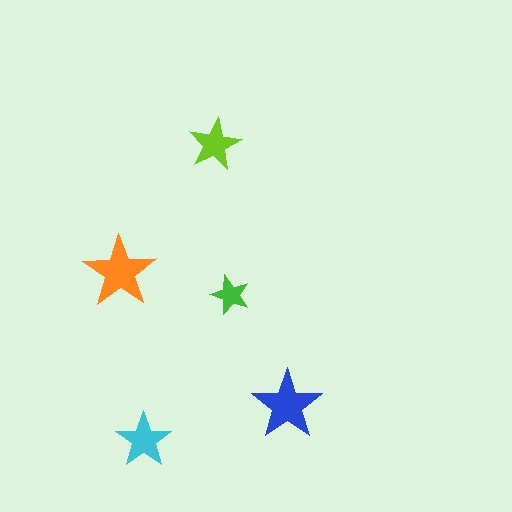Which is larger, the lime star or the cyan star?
The cyan one.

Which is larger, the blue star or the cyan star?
The blue one.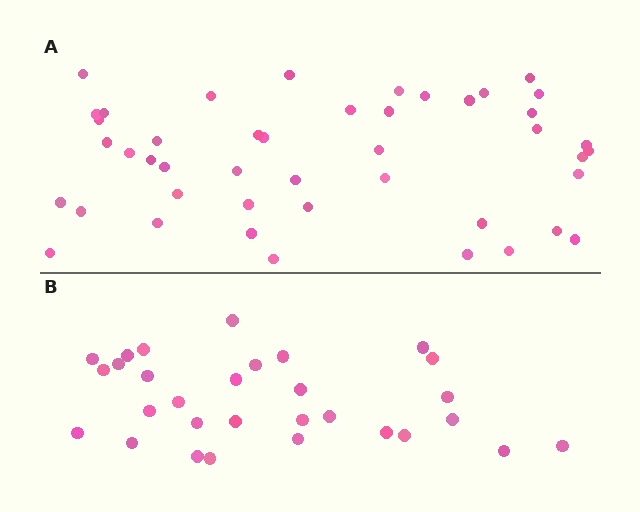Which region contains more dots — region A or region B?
Region A (the top region) has more dots.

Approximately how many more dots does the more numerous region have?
Region A has approximately 15 more dots than region B.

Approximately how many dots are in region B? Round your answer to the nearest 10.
About 30 dots.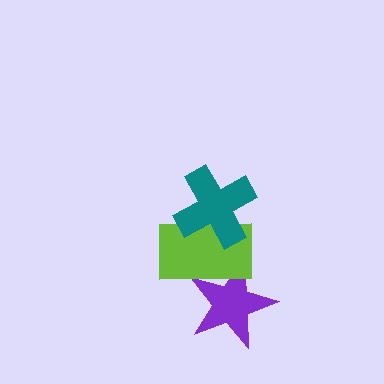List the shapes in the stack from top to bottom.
From top to bottom: the teal cross, the lime rectangle, the purple star.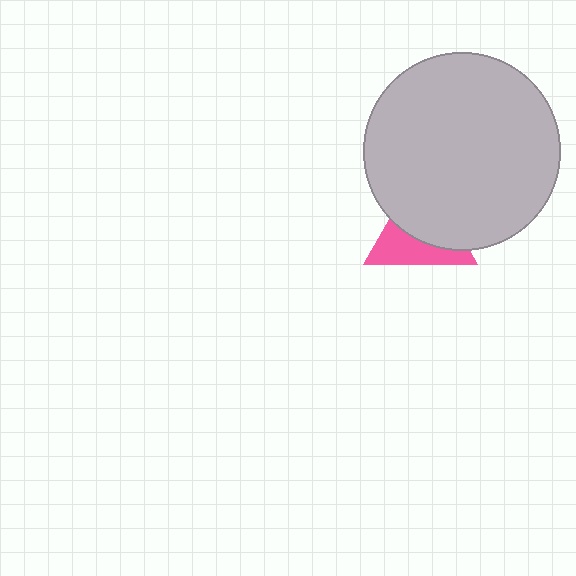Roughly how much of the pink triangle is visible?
A small part of it is visible (roughly 44%).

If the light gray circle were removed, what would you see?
You would see the complete pink triangle.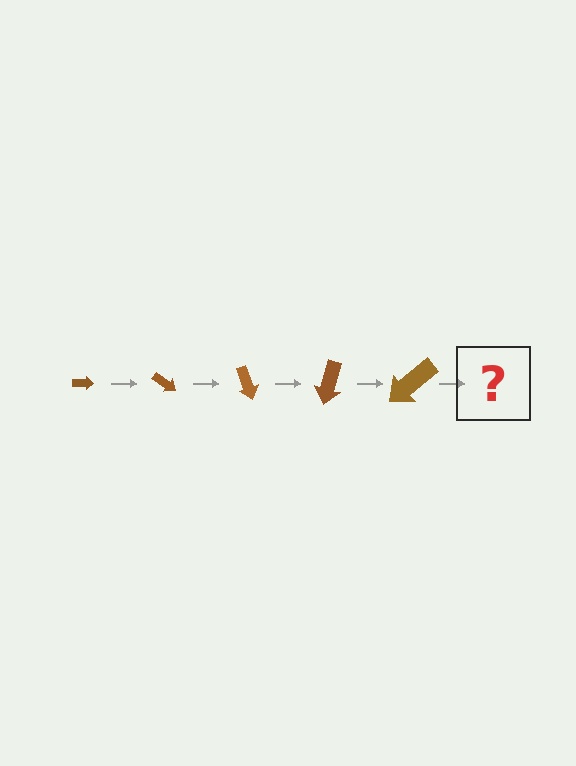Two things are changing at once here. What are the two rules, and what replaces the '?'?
The two rules are that the arrow grows larger each step and it rotates 35 degrees each step. The '?' should be an arrow, larger than the previous one and rotated 175 degrees from the start.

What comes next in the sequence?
The next element should be an arrow, larger than the previous one and rotated 175 degrees from the start.